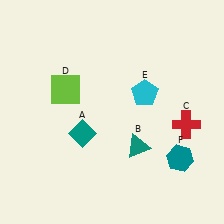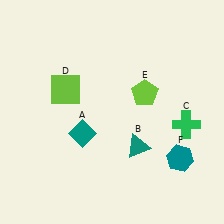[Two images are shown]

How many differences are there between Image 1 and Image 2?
There are 2 differences between the two images.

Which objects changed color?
C changed from red to green. E changed from cyan to lime.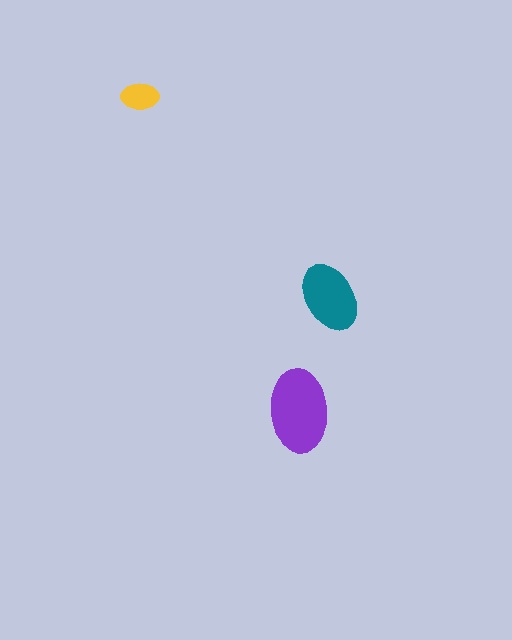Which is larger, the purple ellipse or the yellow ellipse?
The purple one.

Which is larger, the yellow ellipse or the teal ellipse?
The teal one.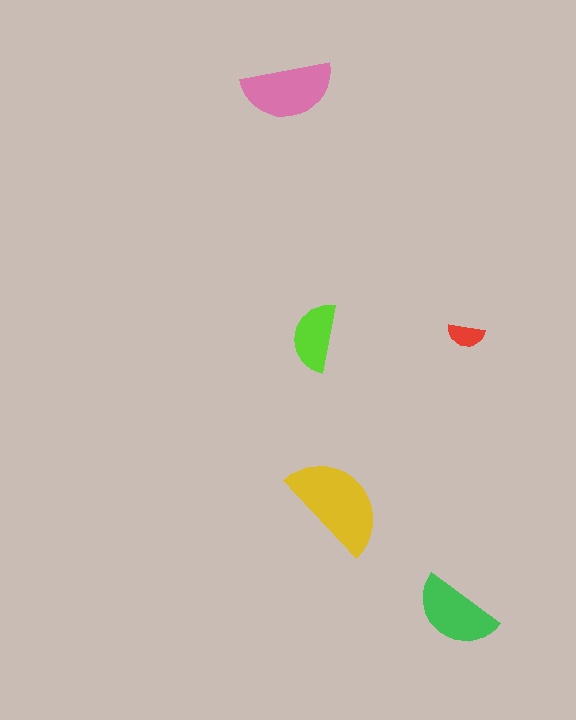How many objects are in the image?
There are 5 objects in the image.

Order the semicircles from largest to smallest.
the yellow one, the pink one, the green one, the lime one, the red one.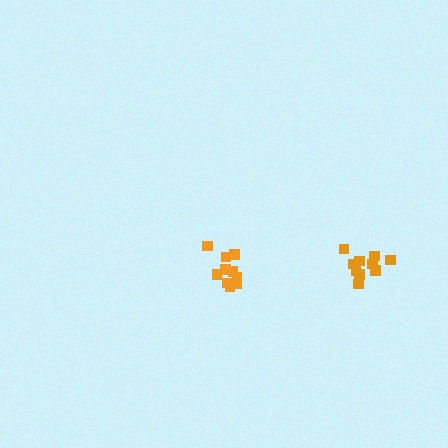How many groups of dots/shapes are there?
There are 2 groups.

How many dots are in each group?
Group 1: 10 dots, Group 2: 10 dots (20 total).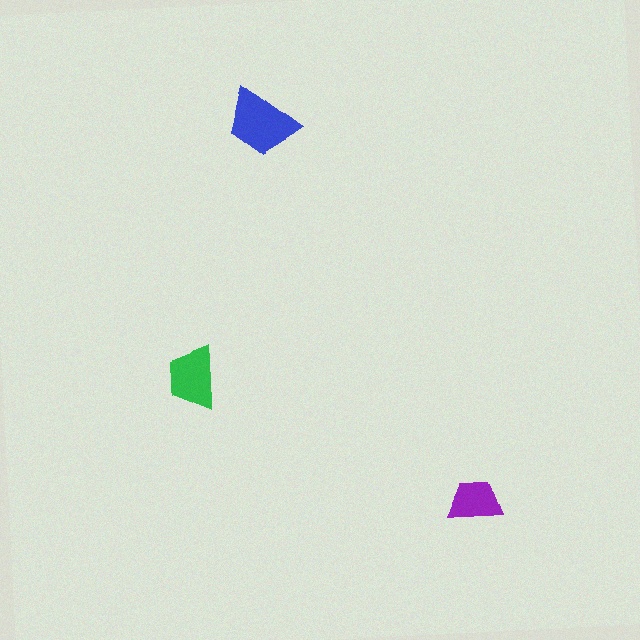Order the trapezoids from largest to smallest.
the blue one, the green one, the purple one.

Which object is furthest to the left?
The green trapezoid is leftmost.